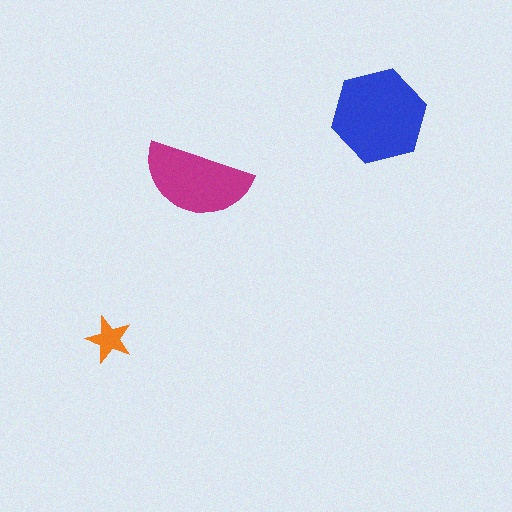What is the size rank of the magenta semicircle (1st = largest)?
2nd.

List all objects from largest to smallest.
The blue hexagon, the magenta semicircle, the orange star.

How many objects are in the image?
There are 3 objects in the image.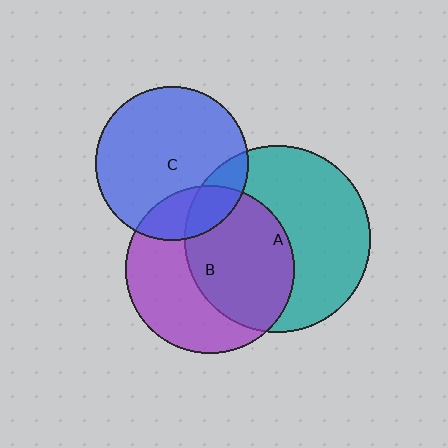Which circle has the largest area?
Circle A (teal).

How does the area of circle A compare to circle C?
Approximately 1.5 times.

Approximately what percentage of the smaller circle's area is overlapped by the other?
Approximately 55%.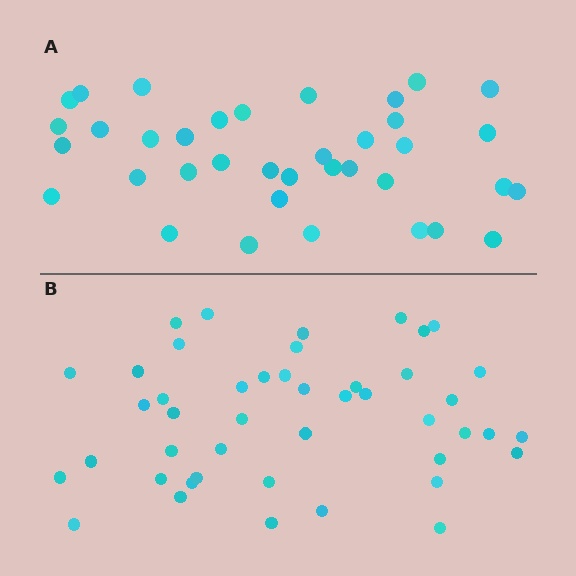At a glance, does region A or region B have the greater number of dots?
Region B (the bottom region) has more dots.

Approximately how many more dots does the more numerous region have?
Region B has roughly 8 or so more dots than region A.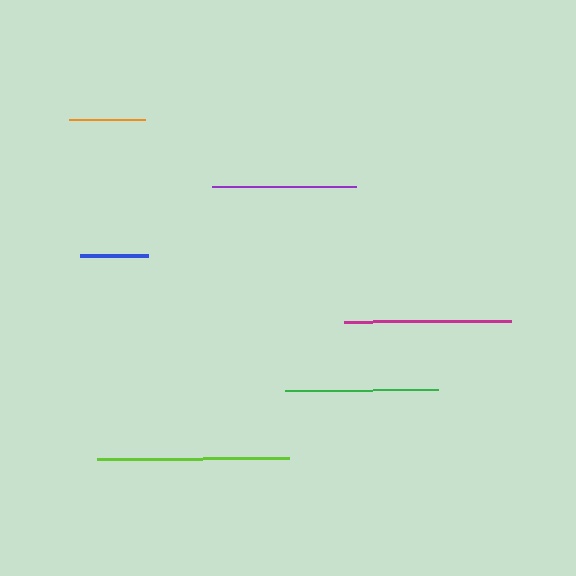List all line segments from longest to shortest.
From longest to shortest: lime, magenta, green, purple, orange, blue.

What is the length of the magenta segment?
The magenta segment is approximately 167 pixels long.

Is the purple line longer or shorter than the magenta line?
The magenta line is longer than the purple line.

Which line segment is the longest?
The lime line is the longest at approximately 191 pixels.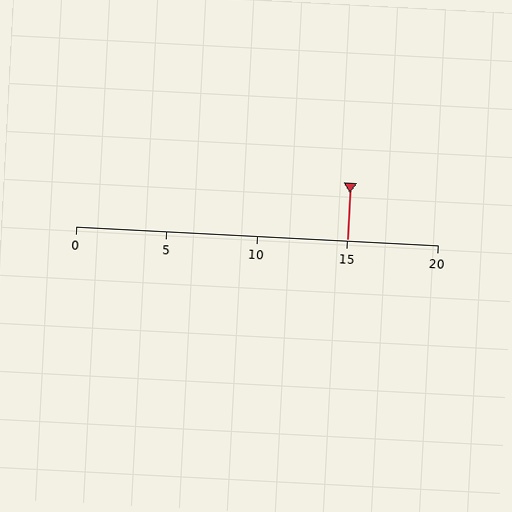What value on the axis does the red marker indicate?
The marker indicates approximately 15.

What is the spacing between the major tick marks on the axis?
The major ticks are spaced 5 apart.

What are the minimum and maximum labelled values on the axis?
The axis runs from 0 to 20.